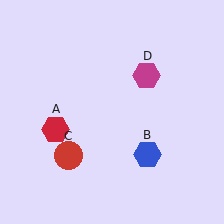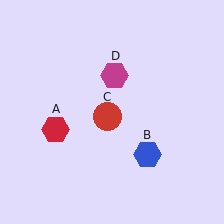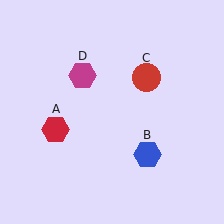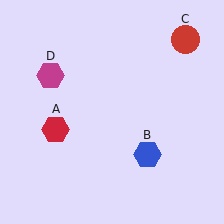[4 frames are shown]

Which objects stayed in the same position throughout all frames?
Red hexagon (object A) and blue hexagon (object B) remained stationary.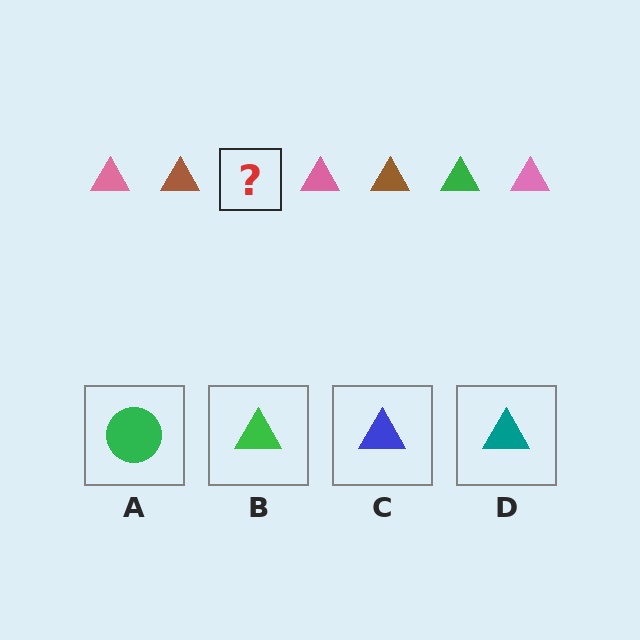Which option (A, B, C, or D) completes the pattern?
B.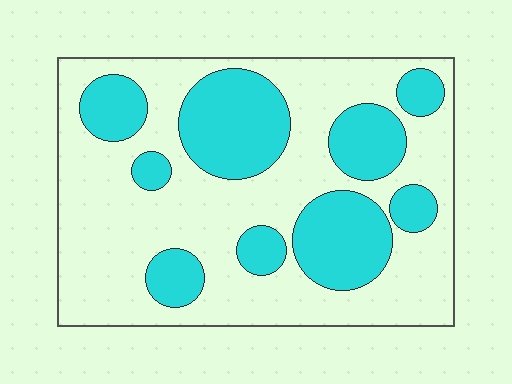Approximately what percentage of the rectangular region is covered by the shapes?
Approximately 35%.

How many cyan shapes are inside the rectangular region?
9.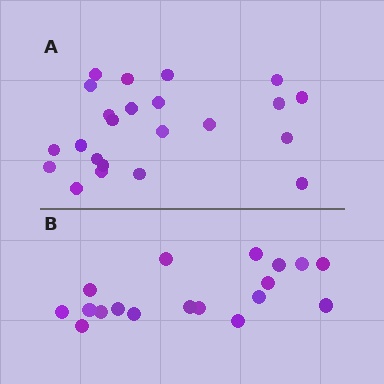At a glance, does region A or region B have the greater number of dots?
Region A (the top region) has more dots.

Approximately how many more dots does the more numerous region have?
Region A has about 5 more dots than region B.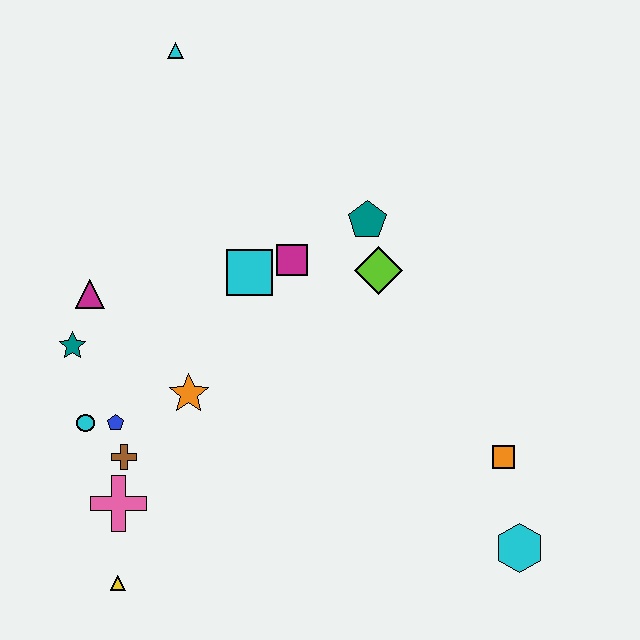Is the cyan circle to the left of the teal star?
No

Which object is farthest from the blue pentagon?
The cyan hexagon is farthest from the blue pentagon.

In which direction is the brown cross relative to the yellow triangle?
The brown cross is above the yellow triangle.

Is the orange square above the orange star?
No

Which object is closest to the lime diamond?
The teal pentagon is closest to the lime diamond.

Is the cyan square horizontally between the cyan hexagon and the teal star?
Yes